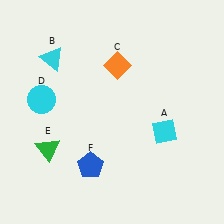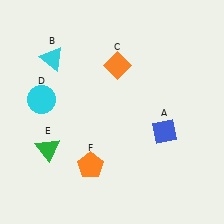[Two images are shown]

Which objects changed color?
A changed from cyan to blue. F changed from blue to orange.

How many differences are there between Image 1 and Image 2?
There are 2 differences between the two images.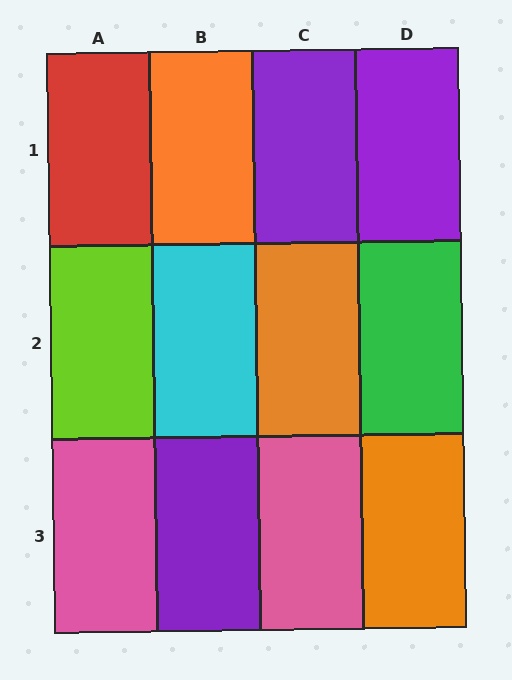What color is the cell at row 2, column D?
Green.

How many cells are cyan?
1 cell is cyan.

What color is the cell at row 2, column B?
Cyan.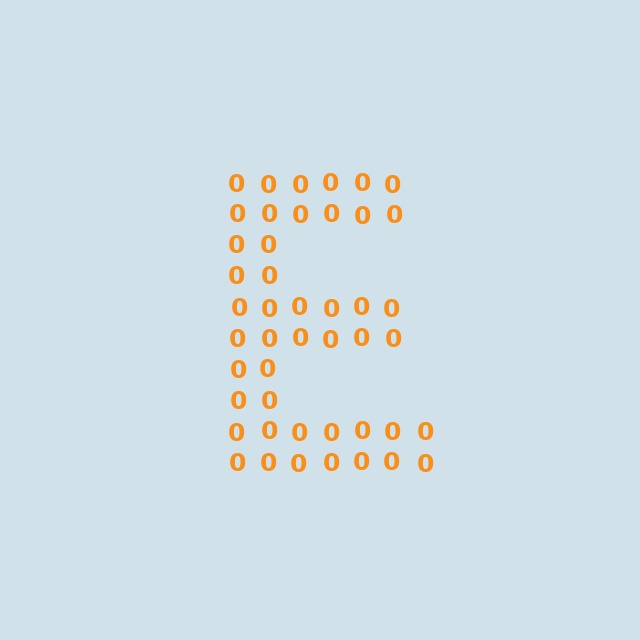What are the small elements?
The small elements are digit 0's.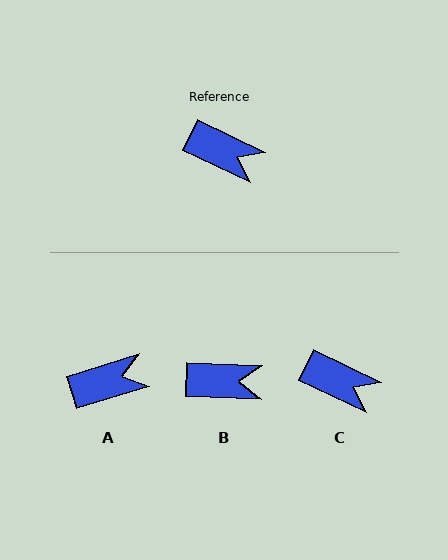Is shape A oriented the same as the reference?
No, it is off by about 43 degrees.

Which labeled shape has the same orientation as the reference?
C.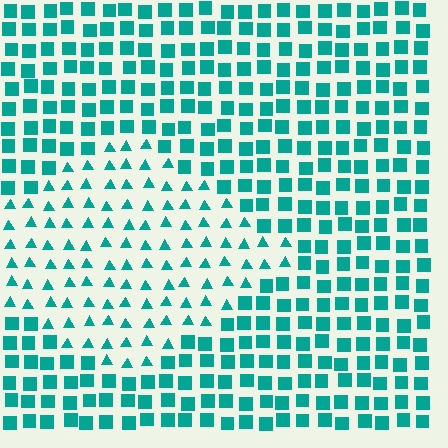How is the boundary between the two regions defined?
The boundary is defined by a change in element shape: triangles inside vs. squares outside. All elements share the same color and spacing.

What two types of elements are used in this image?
The image uses triangles inside the diamond region and squares outside it.